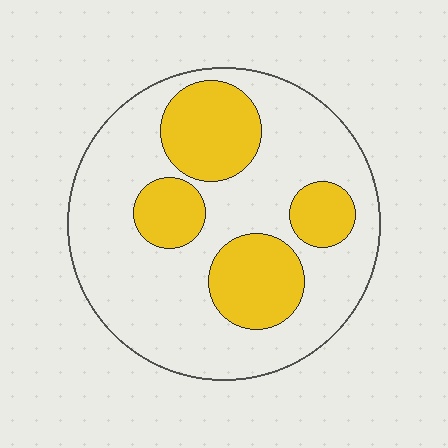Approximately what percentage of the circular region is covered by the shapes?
Approximately 30%.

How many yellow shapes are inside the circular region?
4.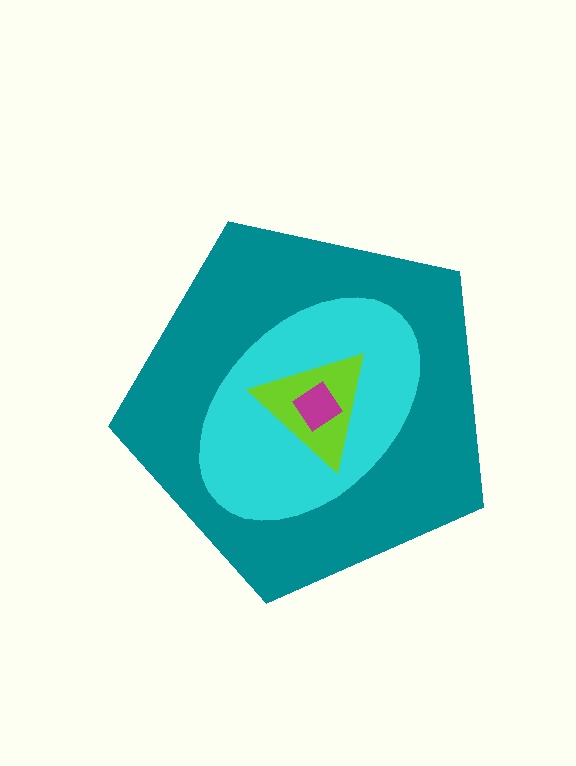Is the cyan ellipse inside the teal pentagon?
Yes.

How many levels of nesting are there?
4.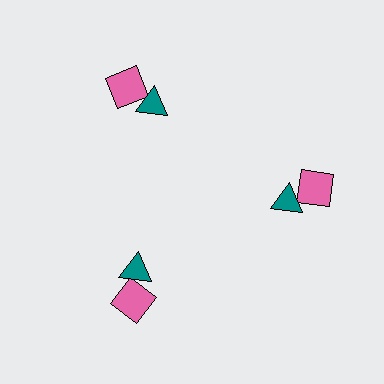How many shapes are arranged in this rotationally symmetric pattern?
There are 6 shapes, arranged in 3 groups of 2.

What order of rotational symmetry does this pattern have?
This pattern has 3-fold rotational symmetry.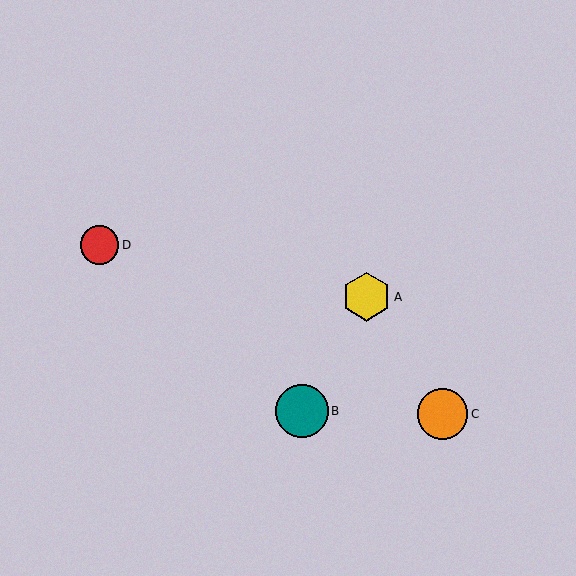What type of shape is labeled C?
Shape C is an orange circle.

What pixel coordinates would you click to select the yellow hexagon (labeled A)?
Click at (366, 297) to select the yellow hexagon A.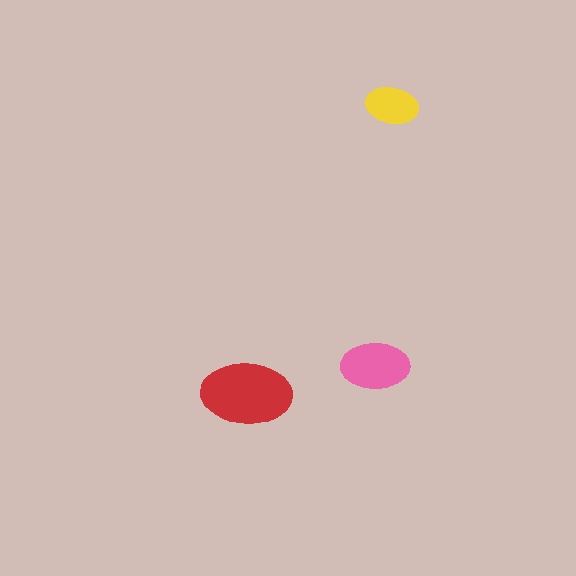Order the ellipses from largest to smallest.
the red one, the pink one, the yellow one.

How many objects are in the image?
There are 3 objects in the image.